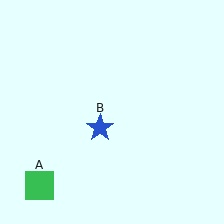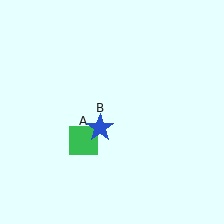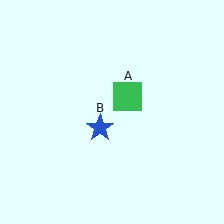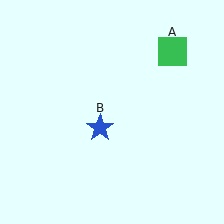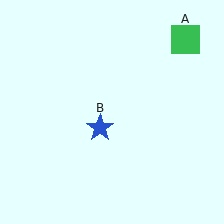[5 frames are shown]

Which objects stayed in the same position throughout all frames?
Blue star (object B) remained stationary.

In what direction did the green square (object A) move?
The green square (object A) moved up and to the right.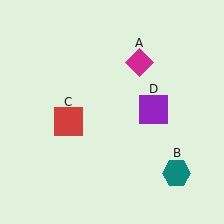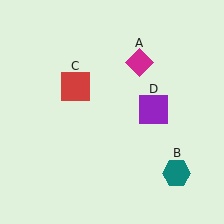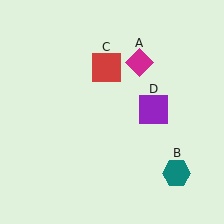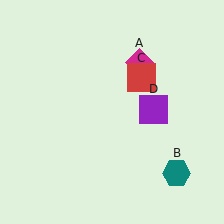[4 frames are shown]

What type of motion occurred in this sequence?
The red square (object C) rotated clockwise around the center of the scene.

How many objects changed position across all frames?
1 object changed position: red square (object C).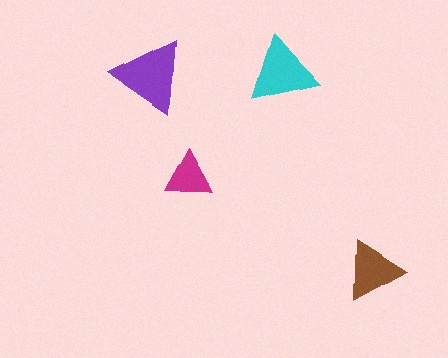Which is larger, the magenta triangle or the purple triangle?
The purple one.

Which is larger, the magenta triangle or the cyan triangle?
The cyan one.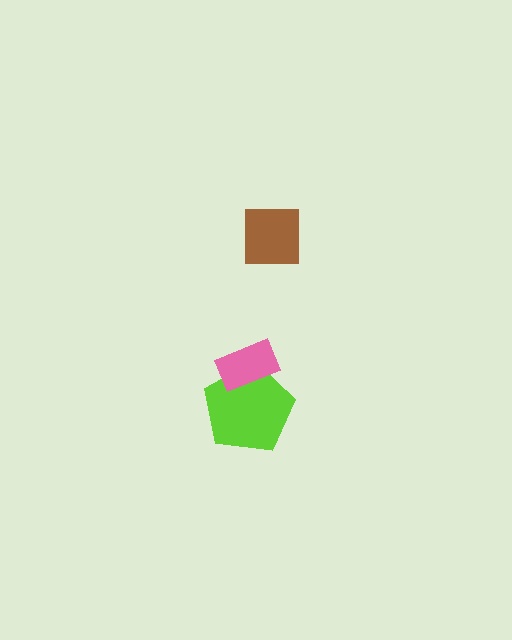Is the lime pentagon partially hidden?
Yes, it is partially covered by another shape.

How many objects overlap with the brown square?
0 objects overlap with the brown square.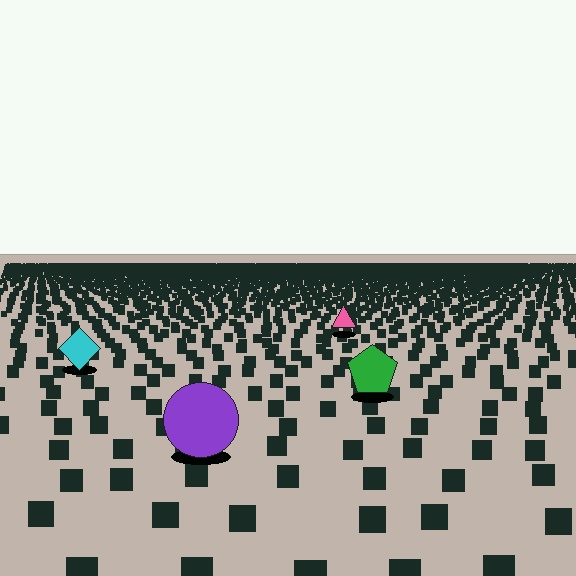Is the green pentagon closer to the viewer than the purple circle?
No. The purple circle is closer — you can tell from the texture gradient: the ground texture is coarser near it.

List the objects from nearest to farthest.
From nearest to farthest: the purple circle, the green pentagon, the cyan diamond, the pink triangle.